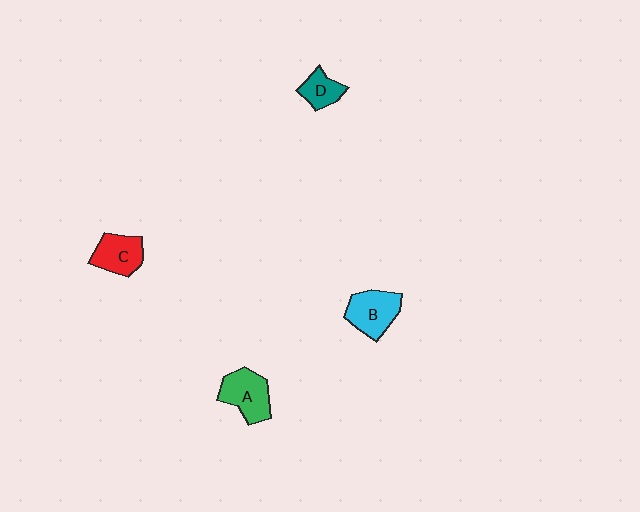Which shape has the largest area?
Shape A (green).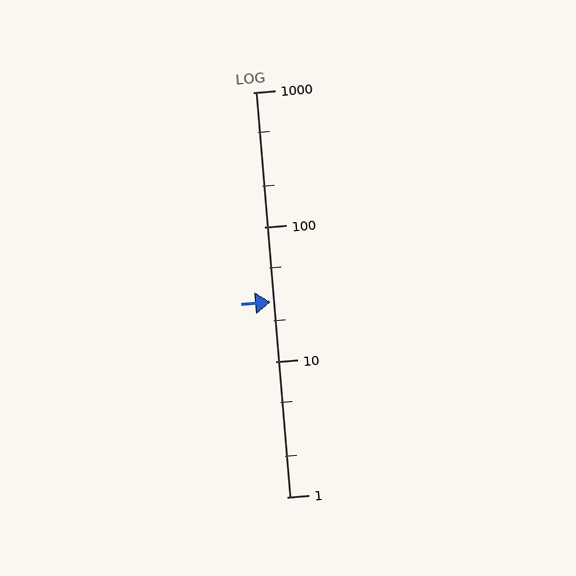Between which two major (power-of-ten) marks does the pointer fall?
The pointer is between 10 and 100.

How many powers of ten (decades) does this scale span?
The scale spans 3 decades, from 1 to 1000.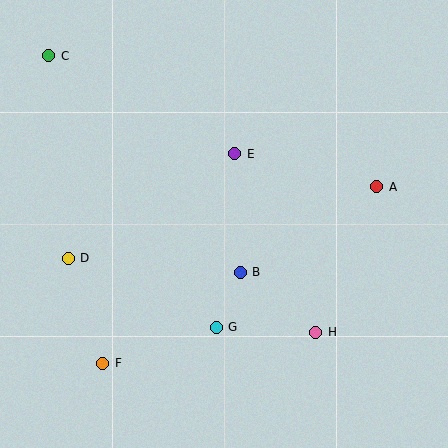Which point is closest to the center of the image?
Point B at (240, 272) is closest to the center.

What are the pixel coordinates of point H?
Point H is at (316, 332).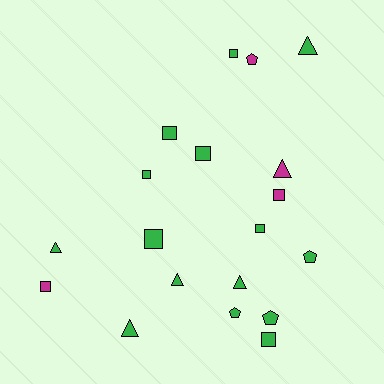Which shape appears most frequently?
Square, with 9 objects.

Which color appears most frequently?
Green, with 15 objects.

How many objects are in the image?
There are 19 objects.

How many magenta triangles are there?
There is 1 magenta triangle.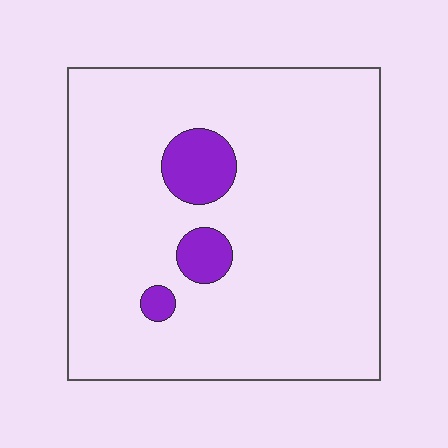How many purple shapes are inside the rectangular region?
3.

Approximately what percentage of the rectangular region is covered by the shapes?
Approximately 10%.